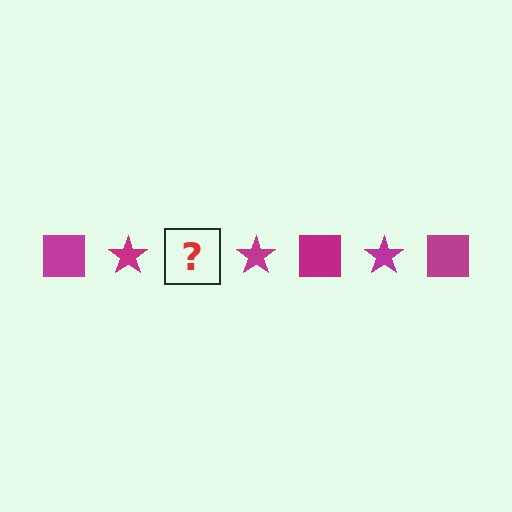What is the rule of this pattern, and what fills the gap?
The rule is that the pattern cycles through square, star shapes in magenta. The gap should be filled with a magenta square.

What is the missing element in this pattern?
The missing element is a magenta square.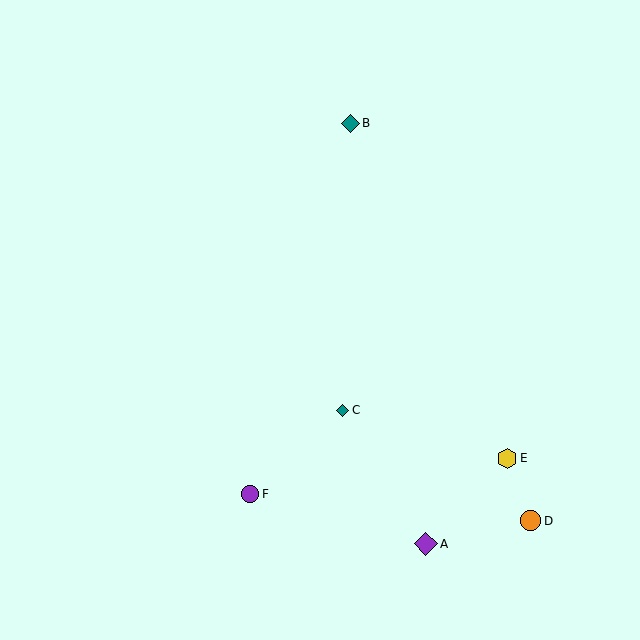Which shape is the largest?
The purple diamond (labeled A) is the largest.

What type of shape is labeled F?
Shape F is a purple circle.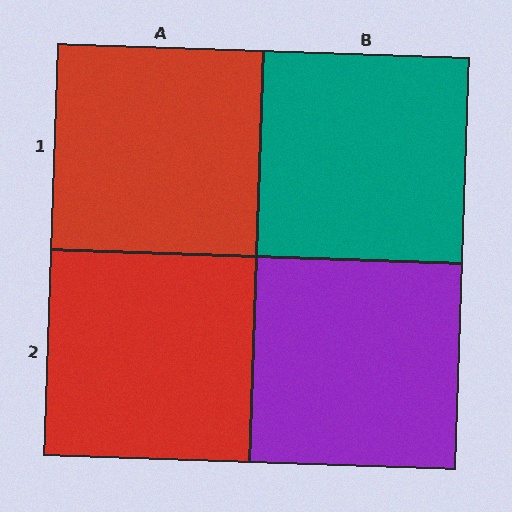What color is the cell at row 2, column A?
Red.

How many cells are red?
2 cells are red.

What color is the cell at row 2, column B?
Purple.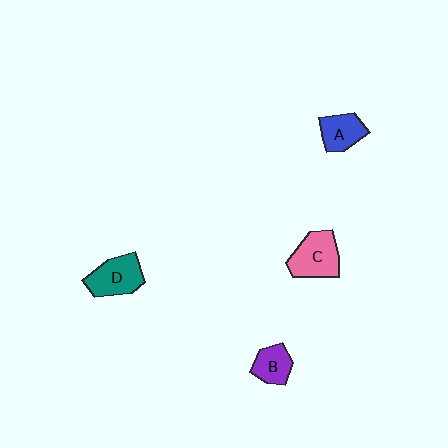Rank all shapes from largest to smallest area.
From largest to smallest: C (pink), D (teal), A (blue), B (purple).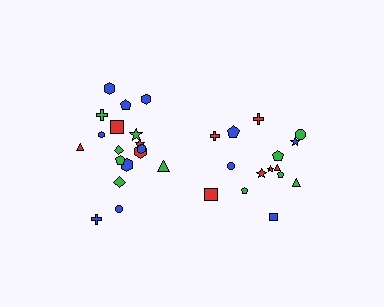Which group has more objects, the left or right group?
The left group.